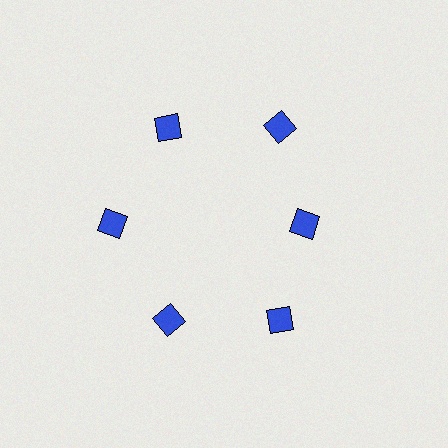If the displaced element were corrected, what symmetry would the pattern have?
It would have 6-fold rotational symmetry — the pattern would map onto itself every 60 degrees.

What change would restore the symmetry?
The symmetry would be restored by moving it outward, back onto the ring so that all 6 diamonds sit at equal angles and equal distance from the center.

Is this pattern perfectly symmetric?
No. The 6 blue diamonds are arranged in a ring, but one element near the 3 o'clock position is pulled inward toward the center, breaking the 6-fold rotational symmetry.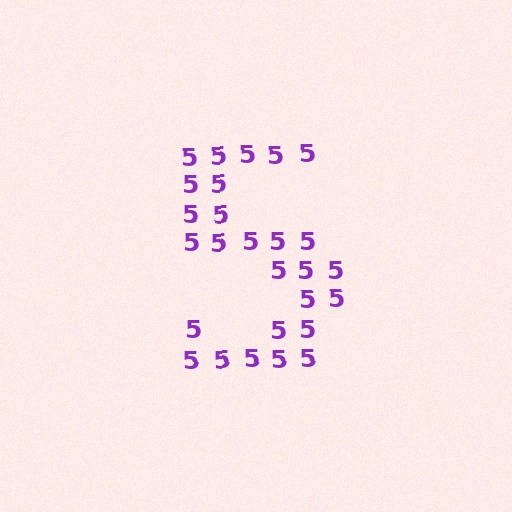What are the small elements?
The small elements are digit 5's.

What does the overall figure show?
The overall figure shows the digit 5.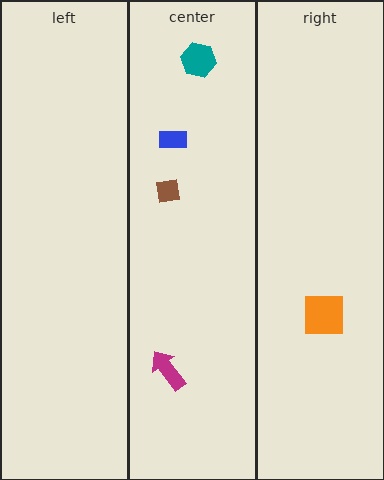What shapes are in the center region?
The magenta arrow, the brown square, the teal hexagon, the blue rectangle.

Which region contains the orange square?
The right region.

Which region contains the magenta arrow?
The center region.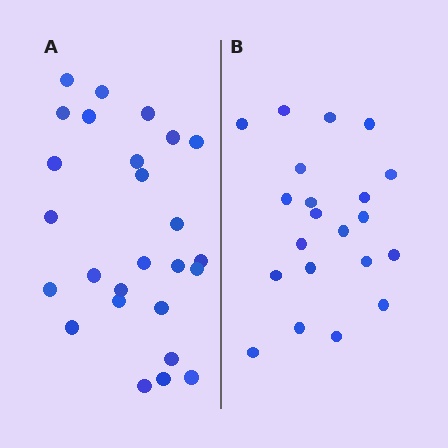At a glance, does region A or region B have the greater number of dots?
Region A (the left region) has more dots.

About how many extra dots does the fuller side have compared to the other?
Region A has about 5 more dots than region B.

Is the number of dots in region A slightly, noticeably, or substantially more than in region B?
Region A has only slightly more — the two regions are fairly close. The ratio is roughly 1.2 to 1.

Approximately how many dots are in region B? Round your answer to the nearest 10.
About 20 dots. (The exact count is 21, which rounds to 20.)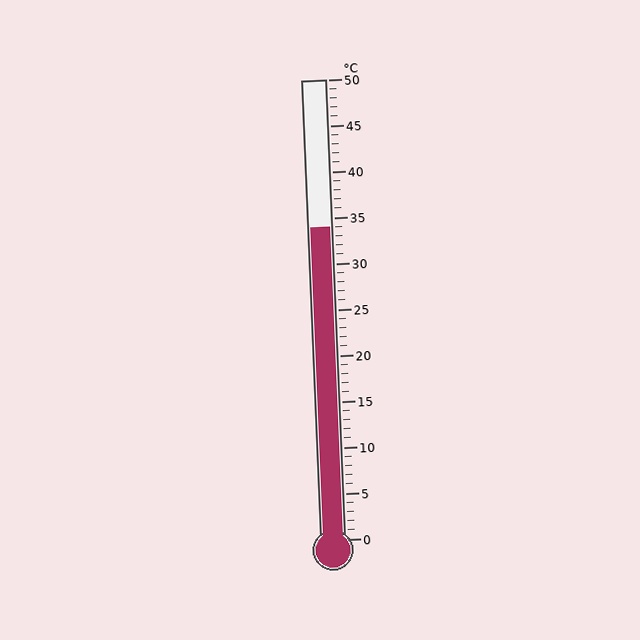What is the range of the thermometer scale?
The thermometer scale ranges from 0°C to 50°C.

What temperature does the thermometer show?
The thermometer shows approximately 34°C.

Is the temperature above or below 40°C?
The temperature is below 40°C.